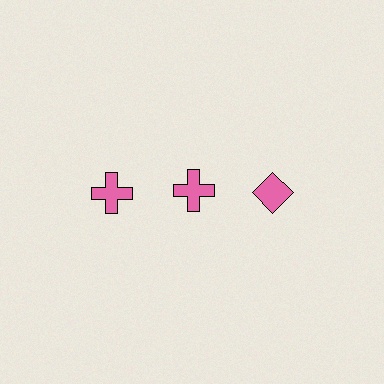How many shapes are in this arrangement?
There are 3 shapes arranged in a grid pattern.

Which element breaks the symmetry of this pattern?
The pink diamond in the top row, center column breaks the symmetry. All other shapes are pink crosses.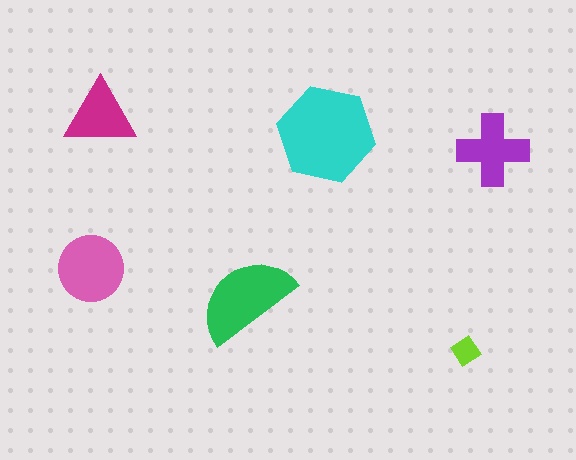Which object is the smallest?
The lime diamond.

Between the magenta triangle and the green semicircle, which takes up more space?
The green semicircle.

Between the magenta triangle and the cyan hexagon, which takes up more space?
The cyan hexagon.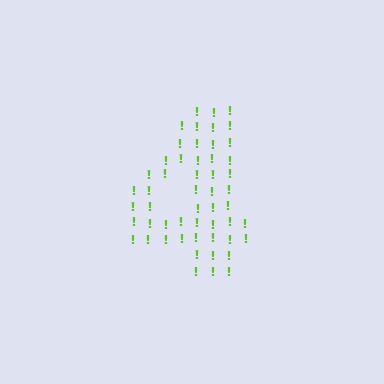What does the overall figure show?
The overall figure shows the digit 4.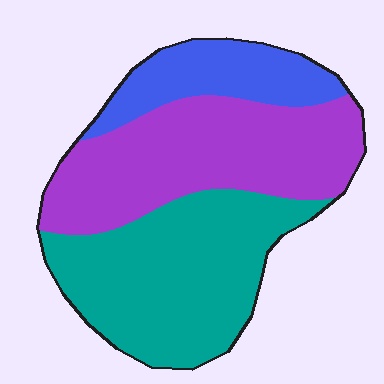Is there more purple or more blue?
Purple.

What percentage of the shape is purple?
Purple takes up between a third and a half of the shape.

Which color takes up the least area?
Blue, at roughly 15%.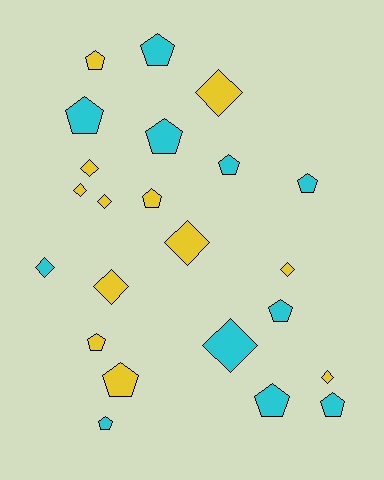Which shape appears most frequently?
Pentagon, with 13 objects.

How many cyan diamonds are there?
There are 2 cyan diamonds.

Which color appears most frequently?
Yellow, with 12 objects.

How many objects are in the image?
There are 23 objects.